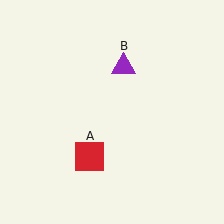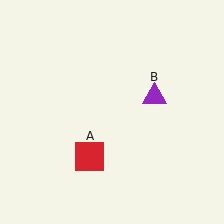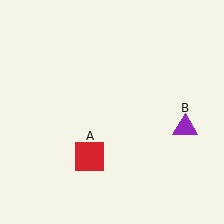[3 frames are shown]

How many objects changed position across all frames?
1 object changed position: purple triangle (object B).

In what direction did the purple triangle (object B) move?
The purple triangle (object B) moved down and to the right.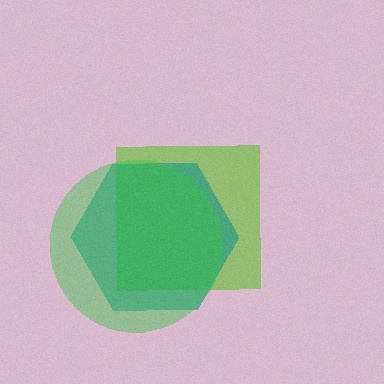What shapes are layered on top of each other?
The layered shapes are: a lime square, a teal hexagon, a green circle.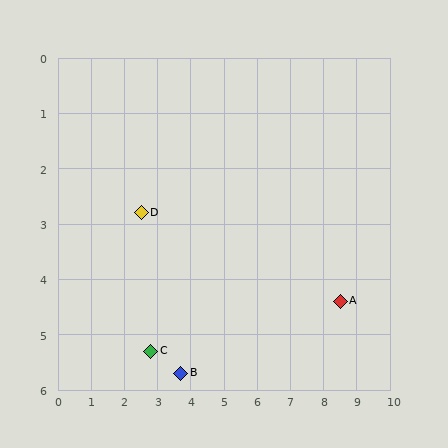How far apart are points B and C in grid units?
Points B and C are about 1.0 grid units apart.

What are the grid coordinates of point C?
Point C is at approximately (2.8, 5.3).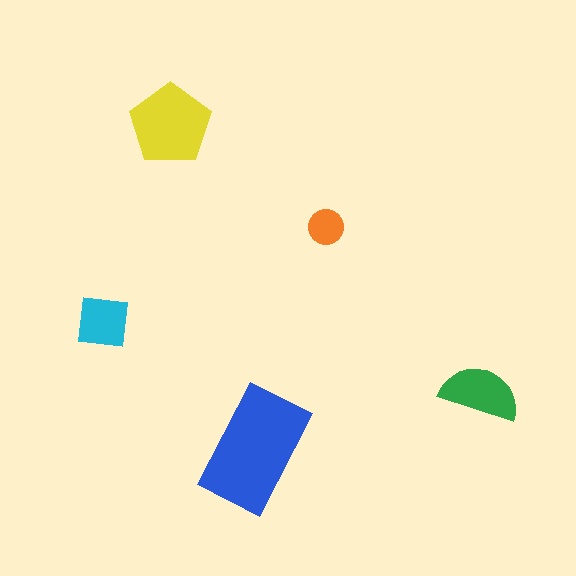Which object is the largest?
The blue rectangle.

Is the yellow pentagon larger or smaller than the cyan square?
Larger.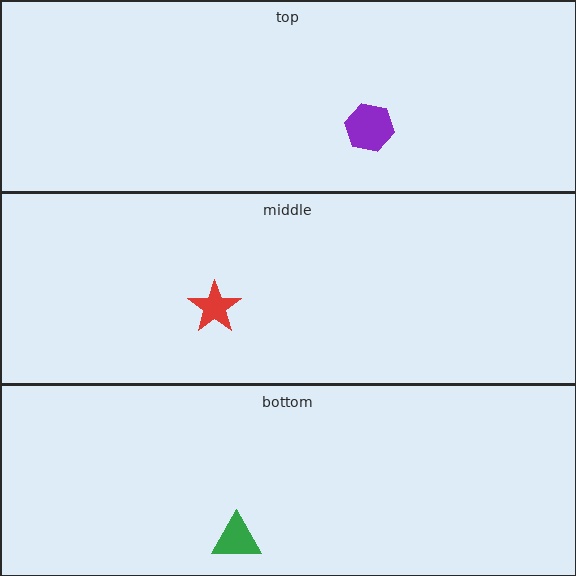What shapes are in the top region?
The purple hexagon.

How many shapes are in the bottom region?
1.